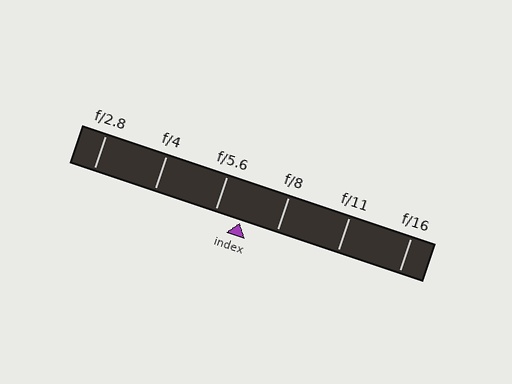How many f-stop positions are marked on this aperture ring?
There are 6 f-stop positions marked.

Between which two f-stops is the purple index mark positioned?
The index mark is between f/5.6 and f/8.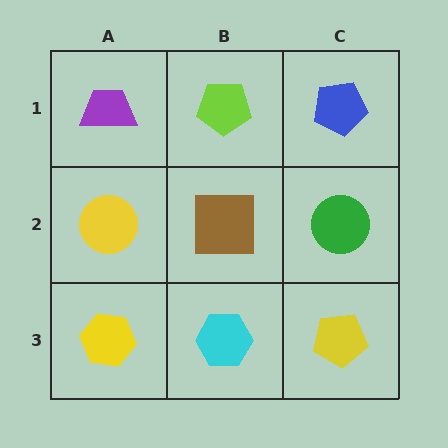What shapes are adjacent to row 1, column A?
A yellow circle (row 2, column A), a lime pentagon (row 1, column B).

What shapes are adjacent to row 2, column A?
A purple trapezoid (row 1, column A), a yellow hexagon (row 3, column A), a brown square (row 2, column B).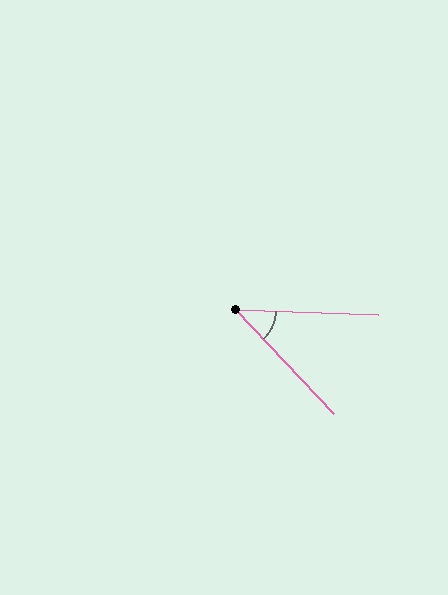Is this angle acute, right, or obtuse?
It is acute.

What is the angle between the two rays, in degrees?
Approximately 45 degrees.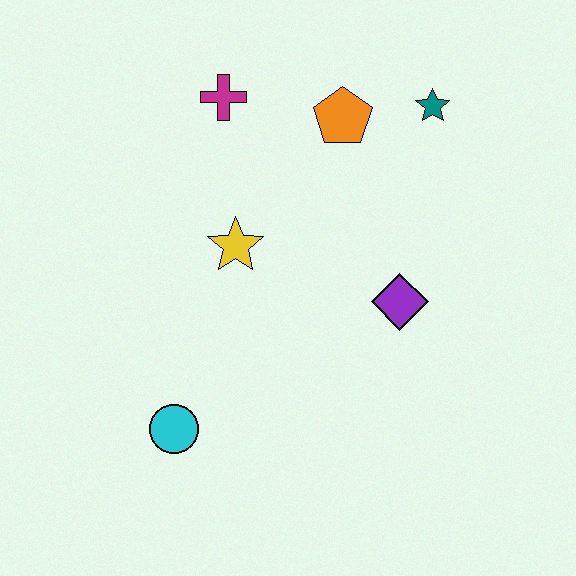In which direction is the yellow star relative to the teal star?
The yellow star is to the left of the teal star.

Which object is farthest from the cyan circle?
The teal star is farthest from the cyan circle.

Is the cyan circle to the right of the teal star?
No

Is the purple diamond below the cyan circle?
No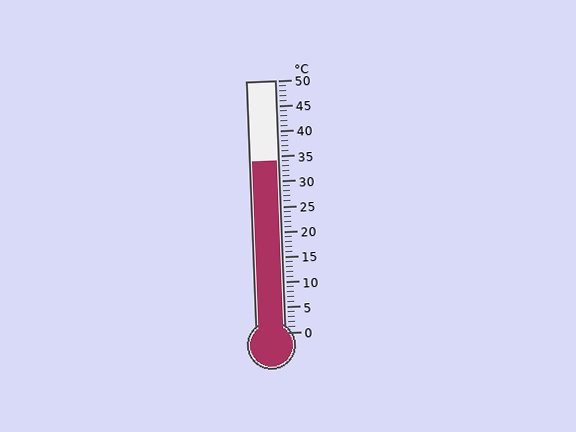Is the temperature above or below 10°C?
The temperature is above 10°C.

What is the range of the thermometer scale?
The thermometer scale ranges from 0°C to 50°C.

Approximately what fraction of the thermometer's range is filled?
The thermometer is filled to approximately 70% of its range.